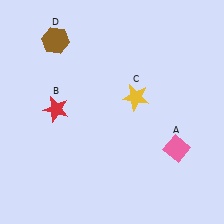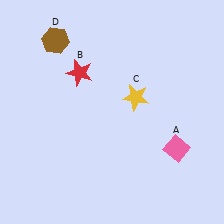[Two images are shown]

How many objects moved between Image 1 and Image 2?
1 object moved between the two images.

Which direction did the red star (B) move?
The red star (B) moved up.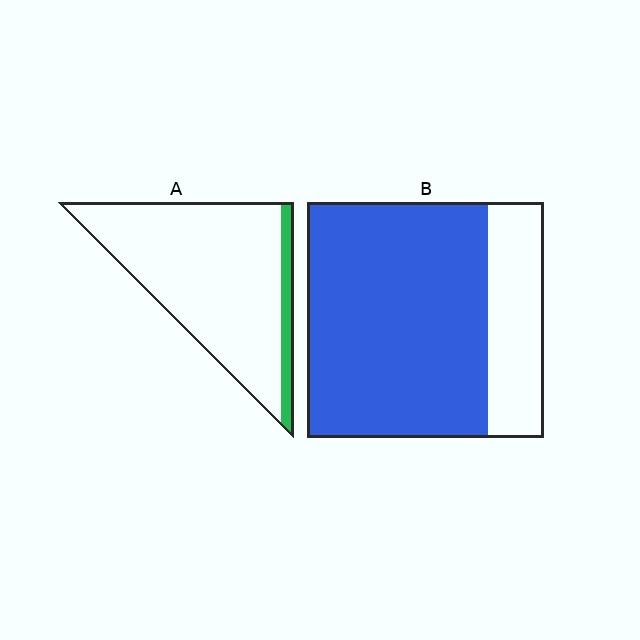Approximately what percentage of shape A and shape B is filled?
A is approximately 10% and B is approximately 75%.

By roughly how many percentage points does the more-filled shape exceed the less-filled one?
By roughly 65 percentage points (B over A).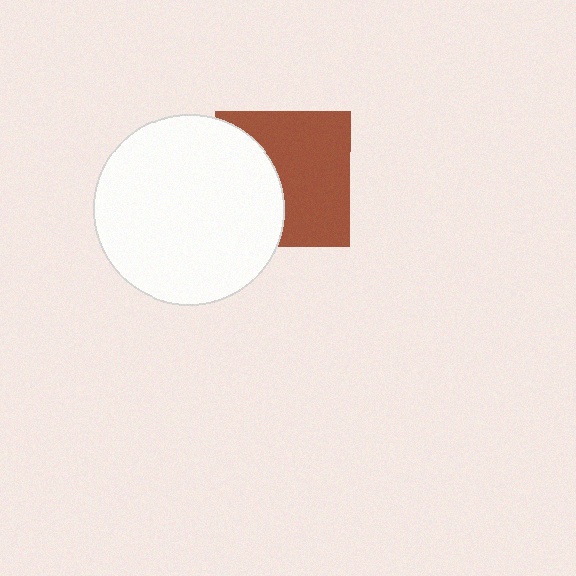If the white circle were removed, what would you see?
You would see the complete brown square.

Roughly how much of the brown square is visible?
About half of it is visible (roughly 59%).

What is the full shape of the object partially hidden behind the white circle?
The partially hidden object is a brown square.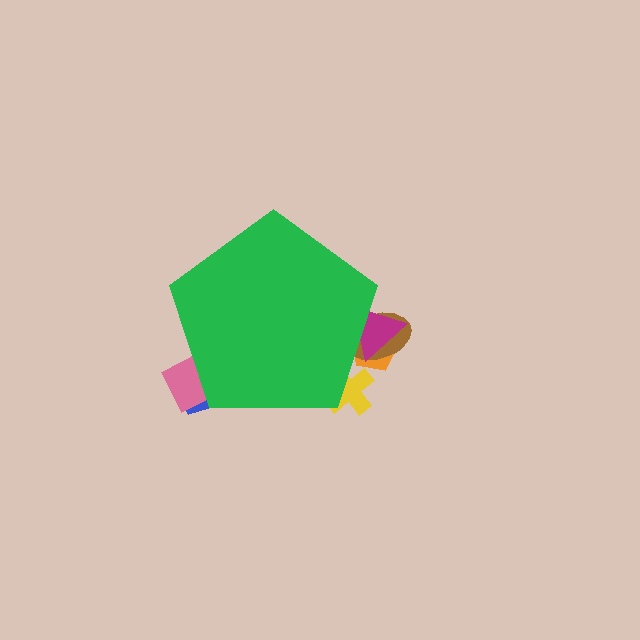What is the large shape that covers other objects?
A green pentagon.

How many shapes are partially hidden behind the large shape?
6 shapes are partially hidden.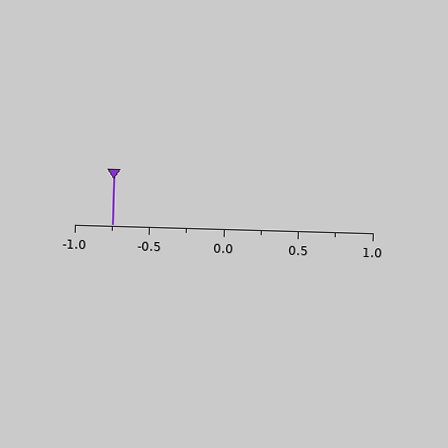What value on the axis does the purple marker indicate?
The marker indicates approximately -0.75.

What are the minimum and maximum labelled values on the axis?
The axis runs from -1.0 to 1.0.